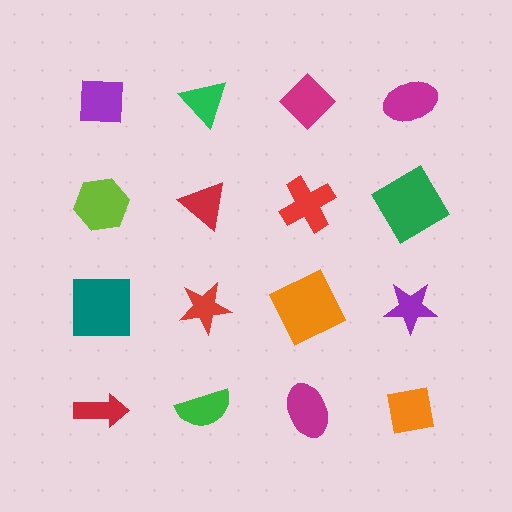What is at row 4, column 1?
A red arrow.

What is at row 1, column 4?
A magenta ellipse.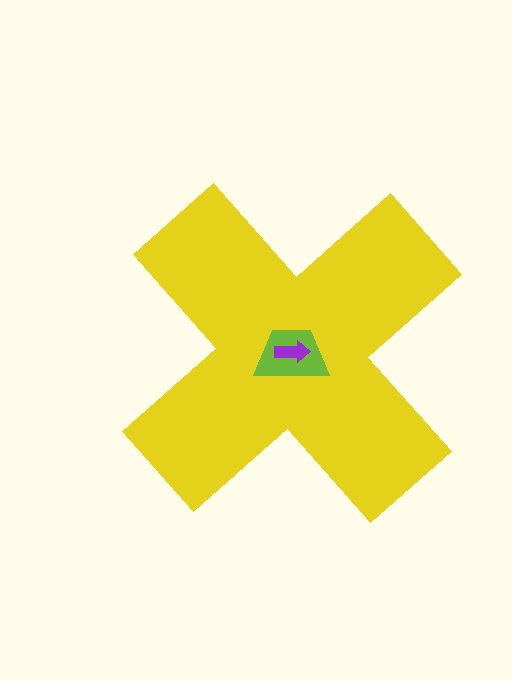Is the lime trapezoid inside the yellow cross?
Yes.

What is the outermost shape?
The yellow cross.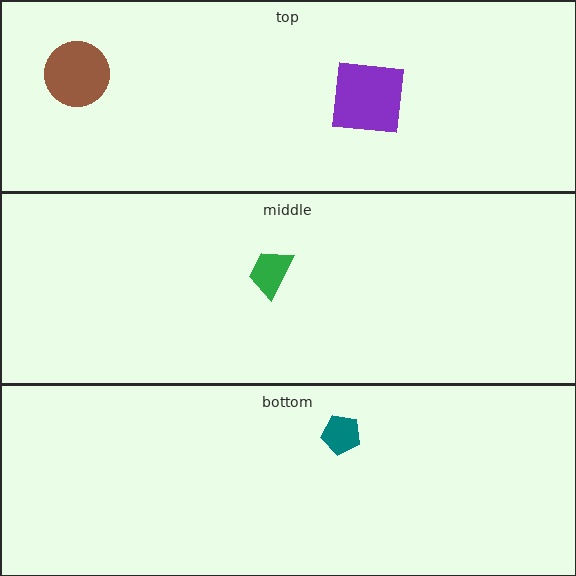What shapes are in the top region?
The purple square, the brown circle.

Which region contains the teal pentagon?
The bottom region.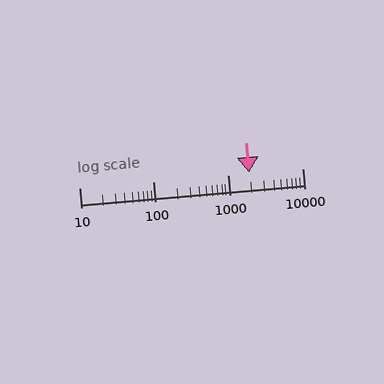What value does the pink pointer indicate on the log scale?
The pointer indicates approximately 1900.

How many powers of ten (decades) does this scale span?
The scale spans 3 decades, from 10 to 10000.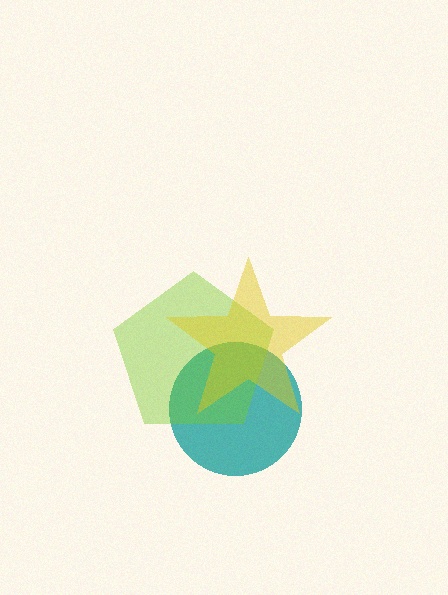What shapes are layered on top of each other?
The layered shapes are: a teal circle, a lime pentagon, a yellow star.